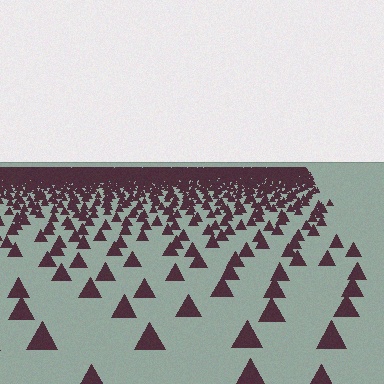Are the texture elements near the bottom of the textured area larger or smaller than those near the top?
Larger. Near the bottom, elements are closer to the viewer and appear at a bigger on-screen size.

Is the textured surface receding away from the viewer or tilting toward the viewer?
The surface is receding away from the viewer. Texture elements get smaller and denser toward the top.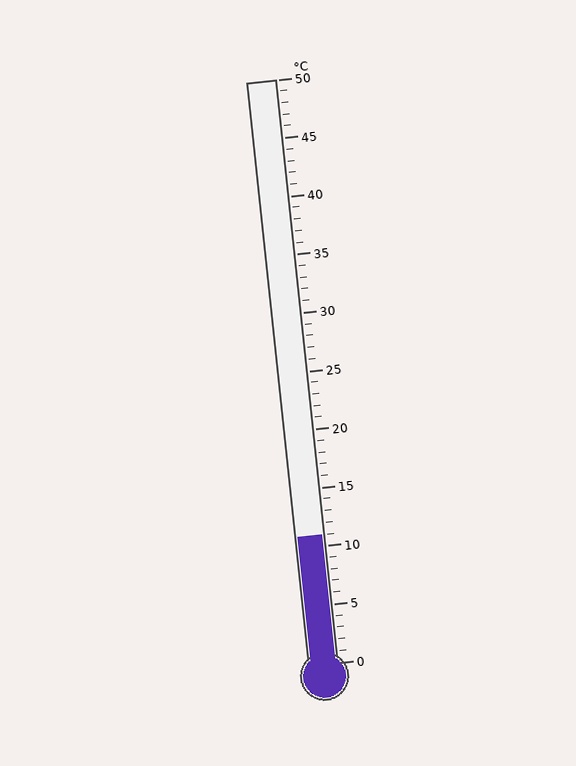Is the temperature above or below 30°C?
The temperature is below 30°C.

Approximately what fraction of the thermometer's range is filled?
The thermometer is filled to approximately 20% of its range.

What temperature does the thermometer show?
The thermometer shows approximately 11°C.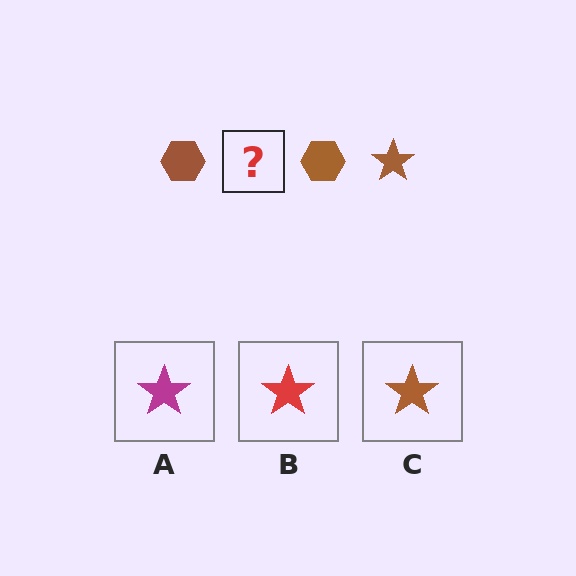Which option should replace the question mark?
Option C.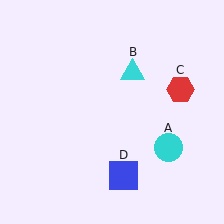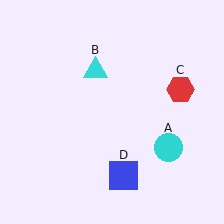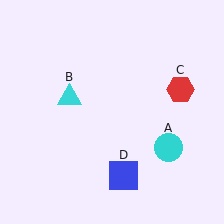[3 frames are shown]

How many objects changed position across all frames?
1 object changed position: cyan triangle (object B).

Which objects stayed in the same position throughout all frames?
Cyan circle (object A) and red hexagon (object C) and blue square (object D) remained stationary.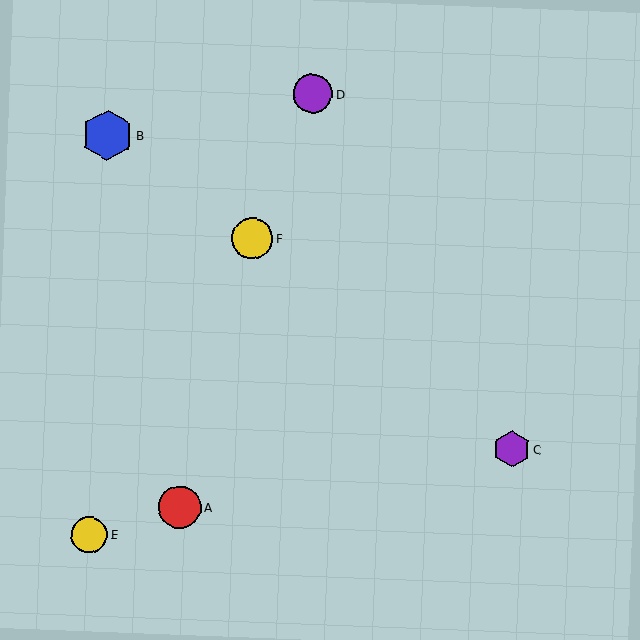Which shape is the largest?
The blue hexagon (labeled B) is the largest.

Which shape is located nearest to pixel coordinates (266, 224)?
The yellow circle (labeled F) at (252, 238) is nearest to that location.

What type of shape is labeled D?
Shape D is a purple circle.